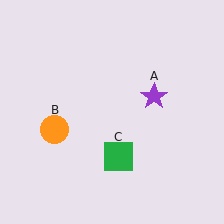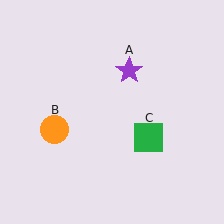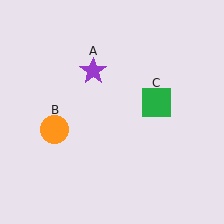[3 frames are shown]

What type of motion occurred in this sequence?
The purple star (object A), green square (object C) rotated counterclockwise around the center of the scene.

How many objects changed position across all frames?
2 objects changed position: purple star (object A), green square (object C).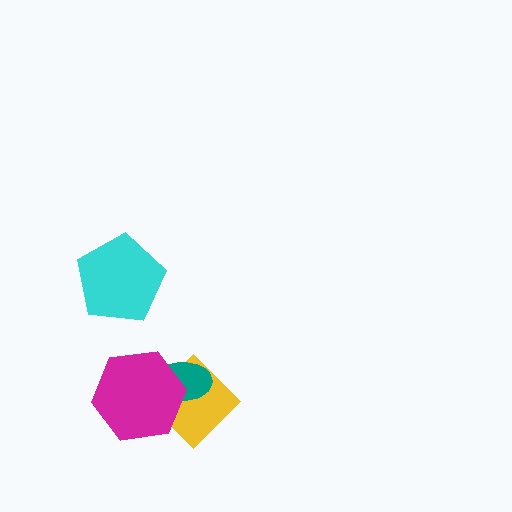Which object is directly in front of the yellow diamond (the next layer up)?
The teal ellipse is directly in front of the yellow diamond.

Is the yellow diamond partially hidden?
Yes, it is partially covered by another shape.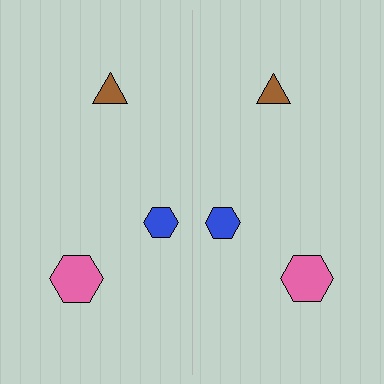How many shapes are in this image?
There are 6 shapes in this image.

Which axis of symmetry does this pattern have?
The pattern has a vertical axis of symmetry running through the center of the image.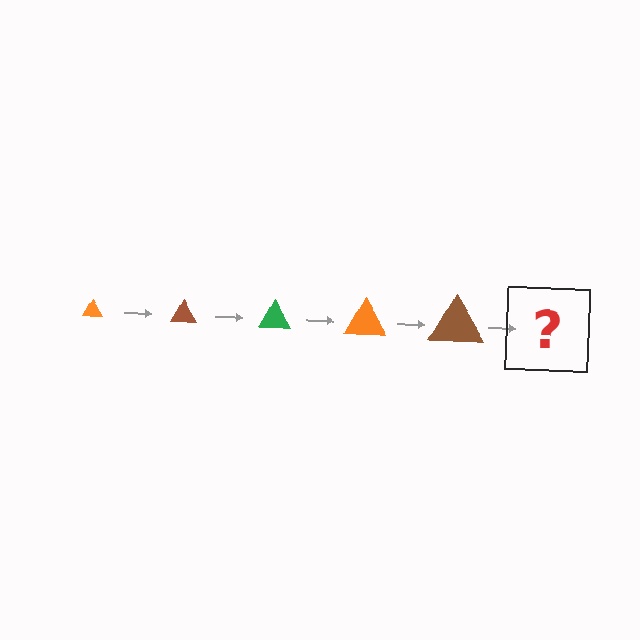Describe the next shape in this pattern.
It should be a green triangle, larger than the previous one.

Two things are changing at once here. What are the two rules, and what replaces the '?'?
The two rules are that the triangle grows larger each step and the color cycles through orange, brown, and green. The '?' should be a green triangle, larger than the previous one.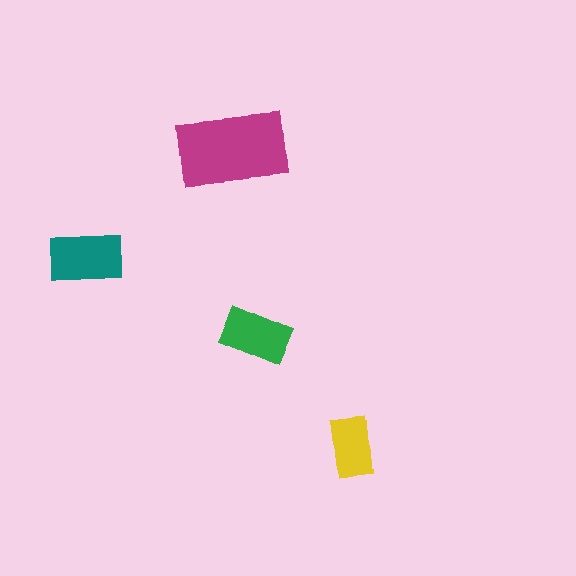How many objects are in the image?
There are 4 objects in the image.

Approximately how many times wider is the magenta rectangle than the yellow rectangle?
About 2 times wider.